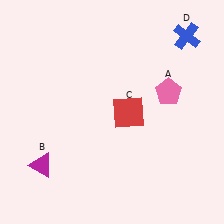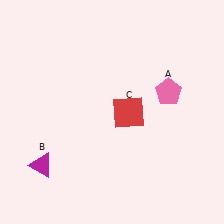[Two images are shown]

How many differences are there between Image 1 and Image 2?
There is 1 difference between the two images.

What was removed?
The blue cross (D) was removed in Image 2.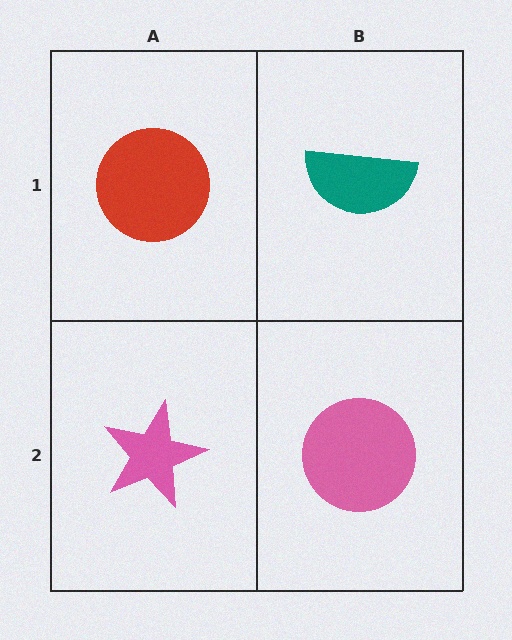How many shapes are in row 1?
2 shapes.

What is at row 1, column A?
A red circle.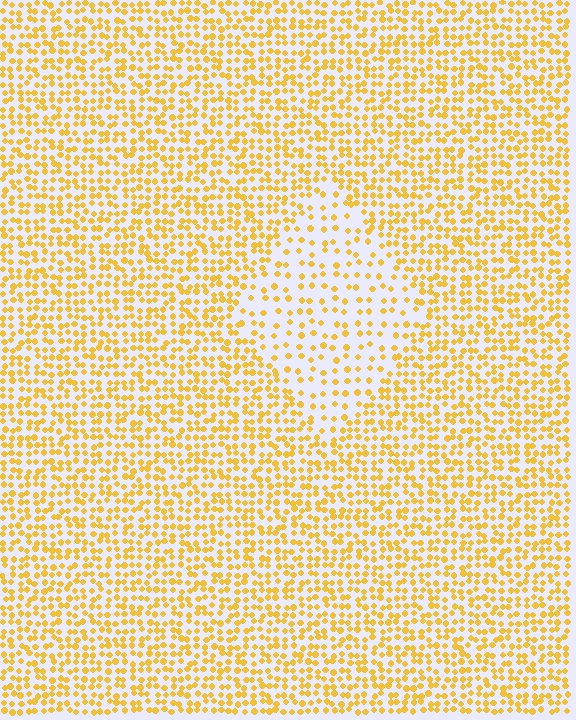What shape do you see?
I see a diamond.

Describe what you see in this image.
The image contains small yellow elements arranged at two different densities. A diamond-shaped region is visible where the elements are less densely packed than the surrounding area.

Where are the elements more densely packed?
The elements are more densely packed outside the diamond boundary.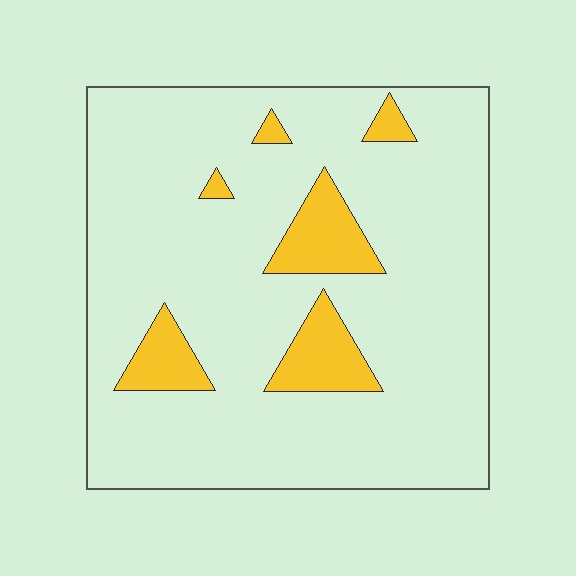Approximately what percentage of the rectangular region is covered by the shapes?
Approximately 15%.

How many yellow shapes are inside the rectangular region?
6.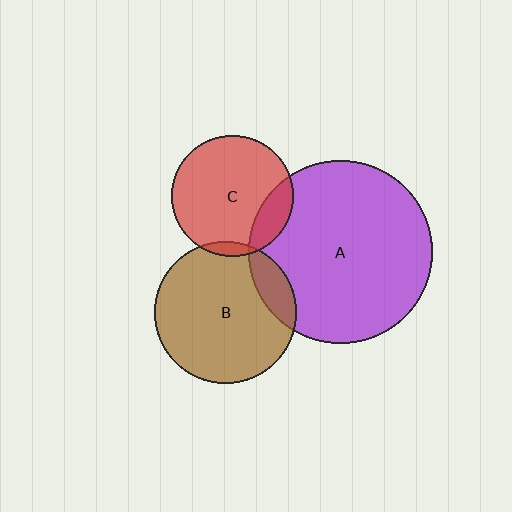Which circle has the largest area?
Circle A (purple).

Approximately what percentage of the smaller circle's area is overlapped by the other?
Approximately 5%.